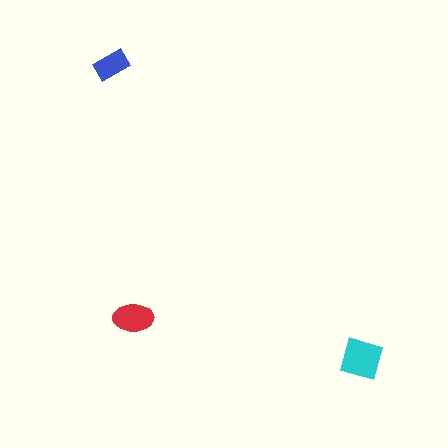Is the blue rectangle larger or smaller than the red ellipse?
Smaller.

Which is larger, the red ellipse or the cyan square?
The cyan square.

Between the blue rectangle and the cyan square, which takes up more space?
The cyan square.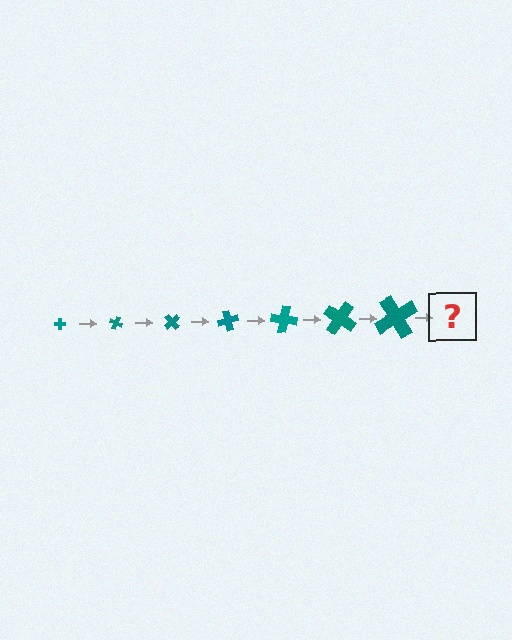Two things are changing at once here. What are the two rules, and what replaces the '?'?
The two rules are that the cross grows larger each step and it rotates 25 degrees each step. The '?' should be a cross, larger than the previous one and rotated 175 degrees from the start.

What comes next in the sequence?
The next element should be a cross, larger than the previous one and rotated 175 degrees from the start.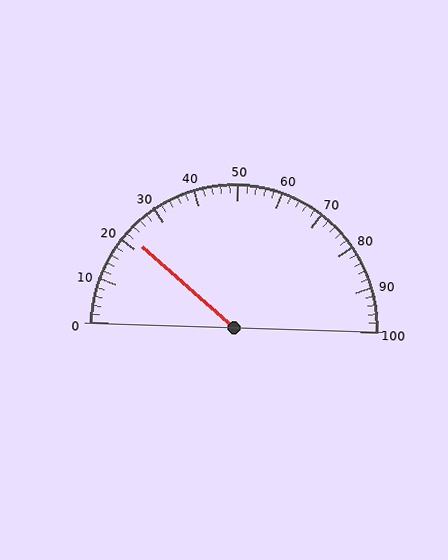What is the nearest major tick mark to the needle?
The nearest major tick mark is 20.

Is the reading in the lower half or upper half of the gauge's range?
The reading is in the lower half of the range (0 to 100).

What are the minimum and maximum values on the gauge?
The gauge ranges from 0 to 100.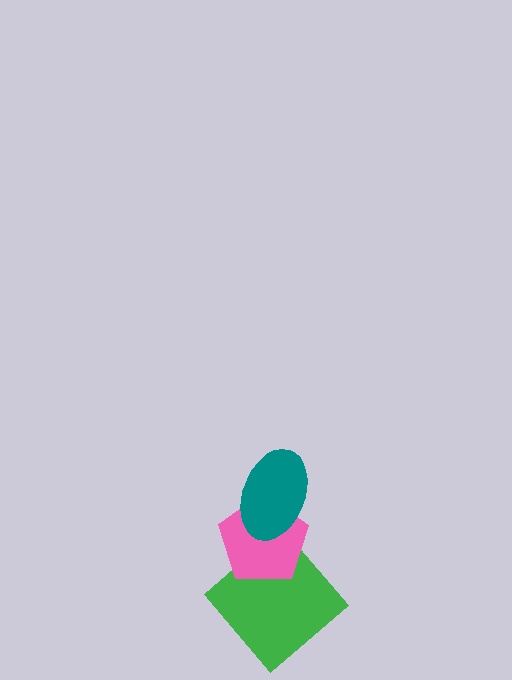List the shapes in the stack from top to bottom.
From top to bottom: the teal ellipse, the pink pentagon, the green diamond.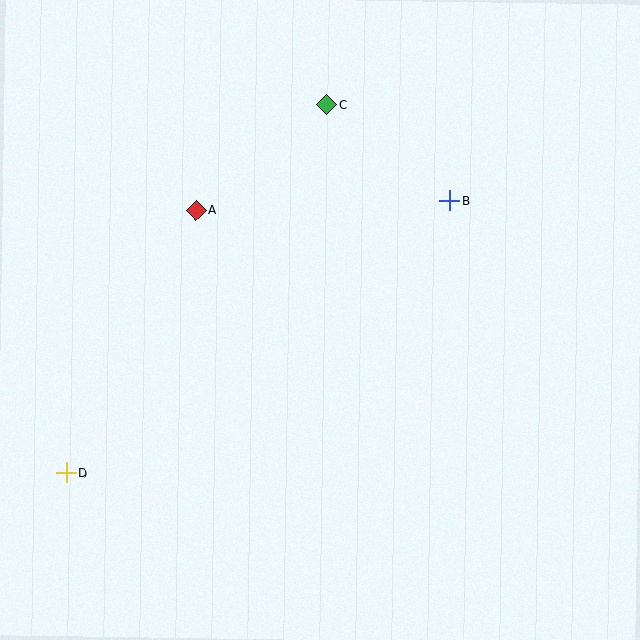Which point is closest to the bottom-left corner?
Point D is closest to the bottom-left corner.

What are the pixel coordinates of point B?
Point B is at (450, 201).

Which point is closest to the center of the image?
Point A at (196, 211) is closest to the center.